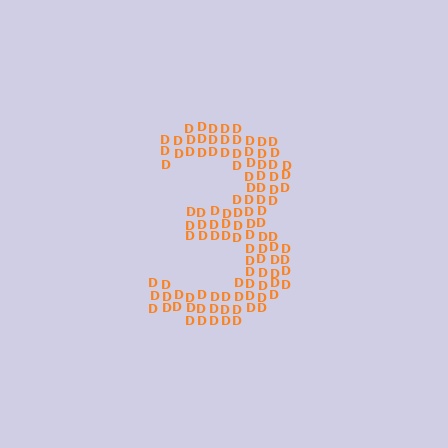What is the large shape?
The large shape is the digit 3.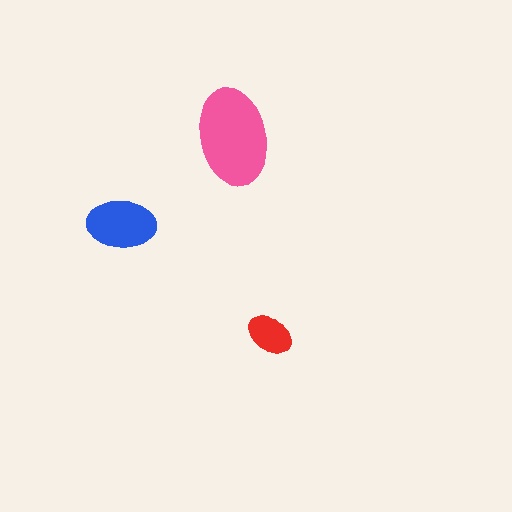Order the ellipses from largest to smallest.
the pink one, the blue one, the red one.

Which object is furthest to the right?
The red ellipse is rightmost.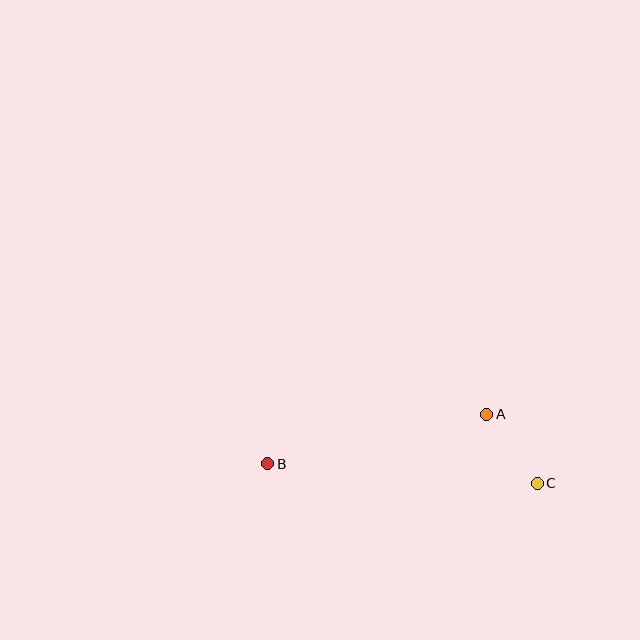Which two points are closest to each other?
Points A and C are closest to each other.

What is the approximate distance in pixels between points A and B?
The distance between A and B is approximately 224 pixels.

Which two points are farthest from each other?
Points B and C are farthest from each other.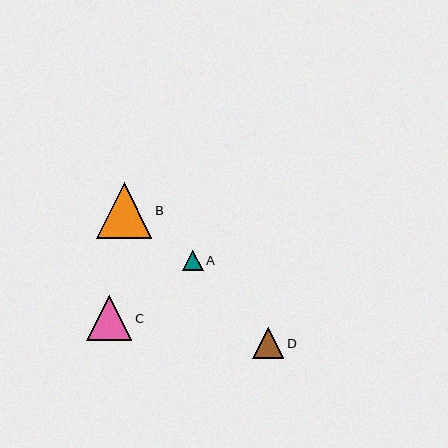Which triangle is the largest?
Triangle B is the largest with a size of approximately 56 pixels.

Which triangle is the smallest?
Triangle A is the smallest with a size of approximately 21 pixels.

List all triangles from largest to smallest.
From largest to smallest: B, C, D, A.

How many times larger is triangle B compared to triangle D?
Triangle B is approximately 1.8 times the size of triangle D.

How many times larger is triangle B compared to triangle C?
Triangle B is approximately 1.2 times the size of triangle C.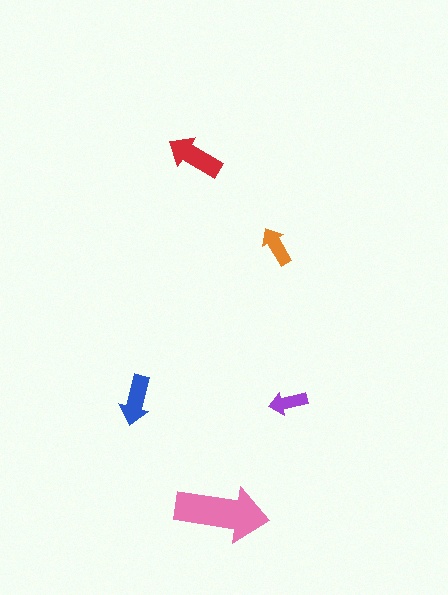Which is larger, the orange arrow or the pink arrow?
The pink one.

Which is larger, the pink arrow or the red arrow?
The pink one.